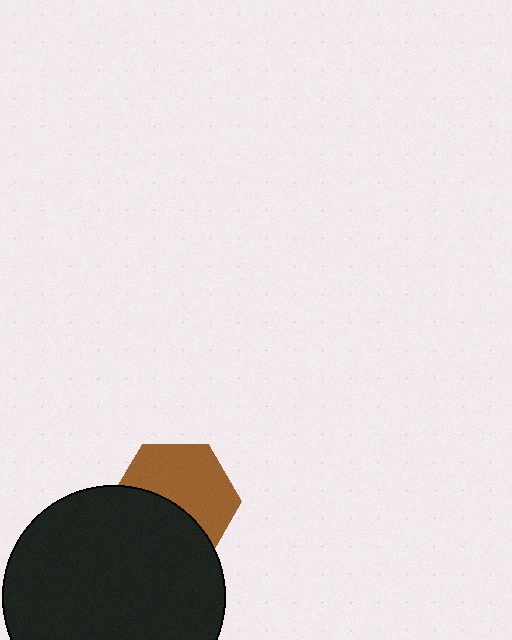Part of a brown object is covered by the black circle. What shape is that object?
It is a hexagon.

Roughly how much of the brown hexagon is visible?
About half of it is visible (roughly 57%).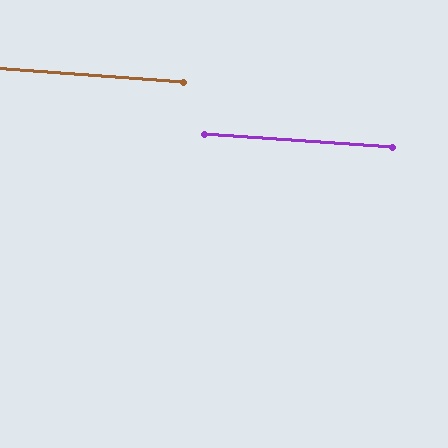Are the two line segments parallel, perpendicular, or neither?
Parallel — their directions differ by only 0.1°.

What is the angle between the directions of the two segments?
Approximately 0 degrees.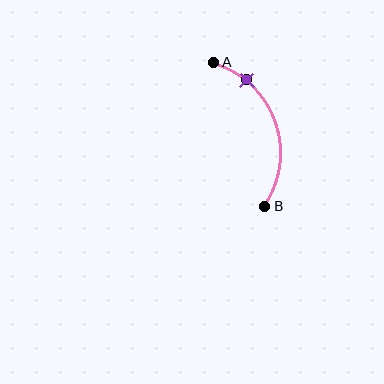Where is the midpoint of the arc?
The arc midpoint is the point on the curve farthest from the straight line joining A and B. It sits to the right of that line.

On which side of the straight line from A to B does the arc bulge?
The arc bulges to the right of the straight line connecting A and B.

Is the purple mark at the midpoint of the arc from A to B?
No. The purple mark lies on the arc but is closer to endpoint A. The arc midpoint would be at the point on the curve equidistant along the arc from both A and B.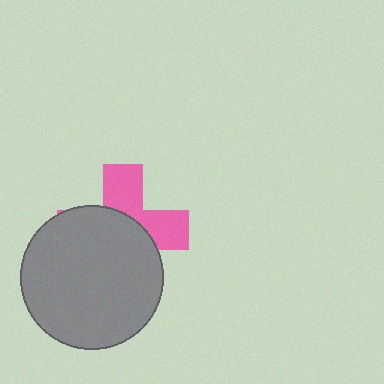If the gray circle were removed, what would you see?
You would see the complete pink cross.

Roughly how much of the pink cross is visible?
A small part of it is visible (roughly 41%).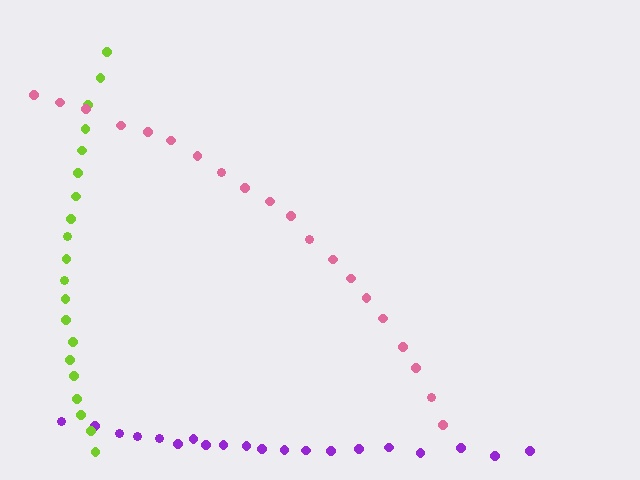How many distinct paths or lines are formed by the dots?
There are 3 distinct paths.